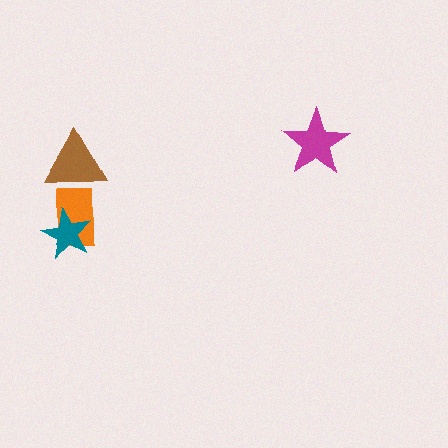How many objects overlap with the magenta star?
0 objects overlap with the magenta star.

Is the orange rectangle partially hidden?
Yes, it is partially covered by another shape.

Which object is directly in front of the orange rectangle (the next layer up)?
The brown triangle is directly in front of the orange rectangle.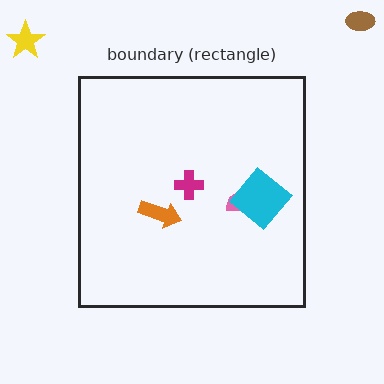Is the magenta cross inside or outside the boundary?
Inside.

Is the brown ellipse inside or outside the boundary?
Outside.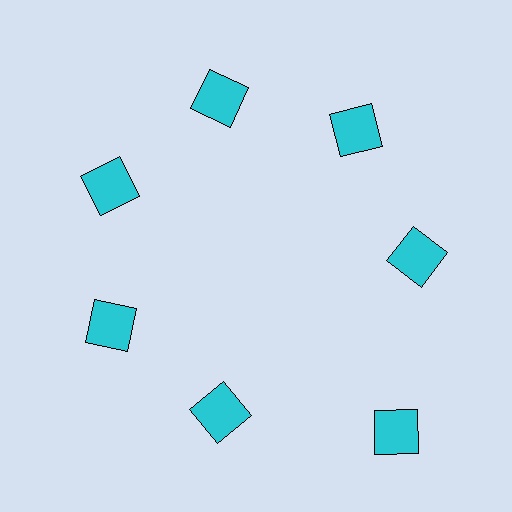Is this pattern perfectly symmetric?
No. The 7 cyan squares are arranged in a ring, but one element near the 5 o'clock position is pushed outward from the center, breaking the 7-fold rotational symmetry.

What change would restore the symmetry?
The symmetry would be restored by moving it inward, back onto the ring so that all 7 squares sit at equal angles and equal distance from the center.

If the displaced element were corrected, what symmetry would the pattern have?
It would have 7-fold rotational symmetry — the pattern would map onto itself every 51 degrees.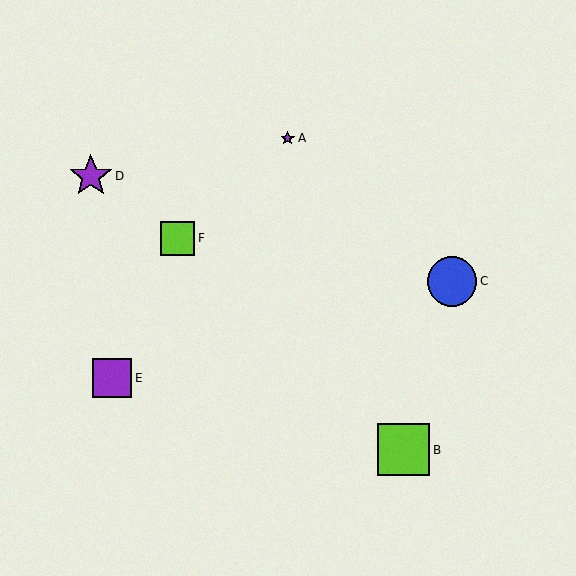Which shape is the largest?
The lime square (labeled B) is the largest.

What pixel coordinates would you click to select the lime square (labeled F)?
Click at (177, 238) to select the lime square F.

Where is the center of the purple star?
The center of the purple star is at (288, 138).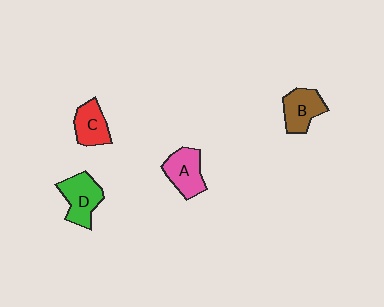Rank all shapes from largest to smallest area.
From largest to smallest: D (green), A (pink), B (brown), C (red).